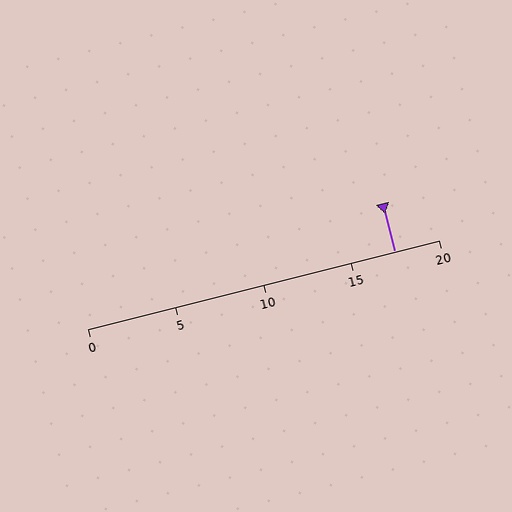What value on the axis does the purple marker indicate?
The marker indicates approximately 17.5.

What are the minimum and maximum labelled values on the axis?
The axis runs from 0 to 20.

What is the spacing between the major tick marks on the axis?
The major ticks are spaced 5 apart.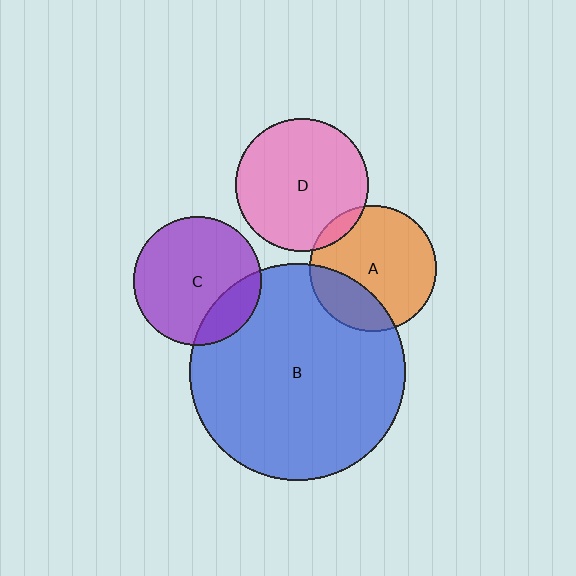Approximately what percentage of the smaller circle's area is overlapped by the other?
Approximately 5%.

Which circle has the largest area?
Circle B (blue).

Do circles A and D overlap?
Yes.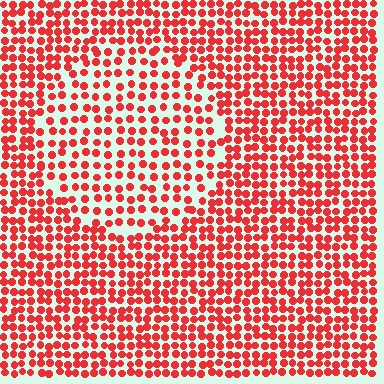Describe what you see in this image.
The image contains small red elements arranged at two different densities. A circle-shaped region is visible where the elements are less densely packed than the surrounding area.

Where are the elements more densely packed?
The elements are more densely packed outside the circle boundary.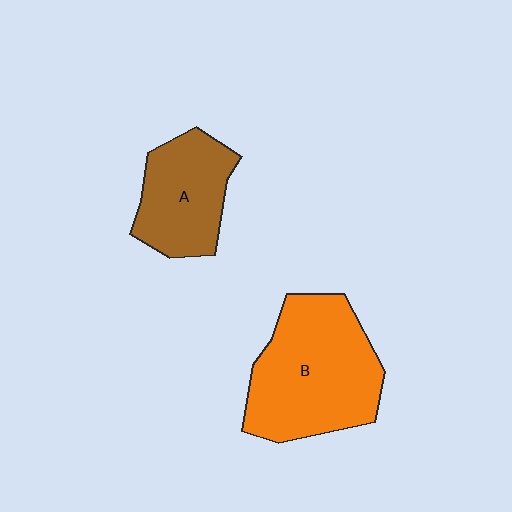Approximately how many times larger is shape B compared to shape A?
Approximately 1.6 times.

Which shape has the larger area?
Shape B (orange).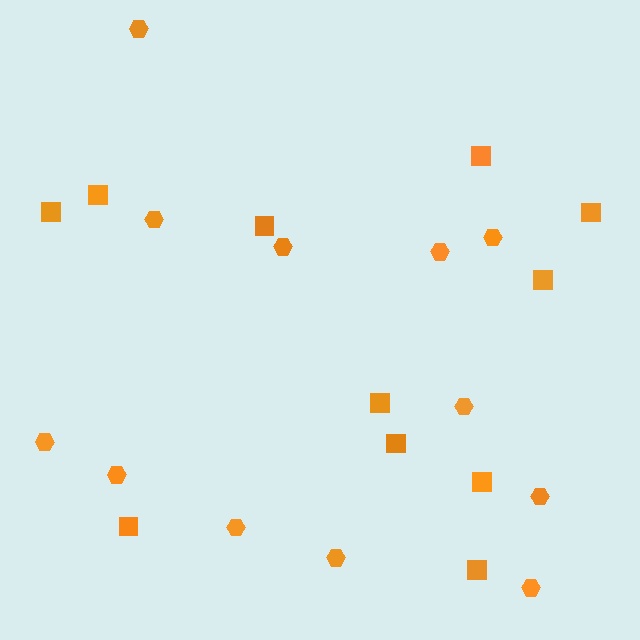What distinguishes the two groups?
There are 2 groups: one group of squares (11) and one group of hexagons (12).